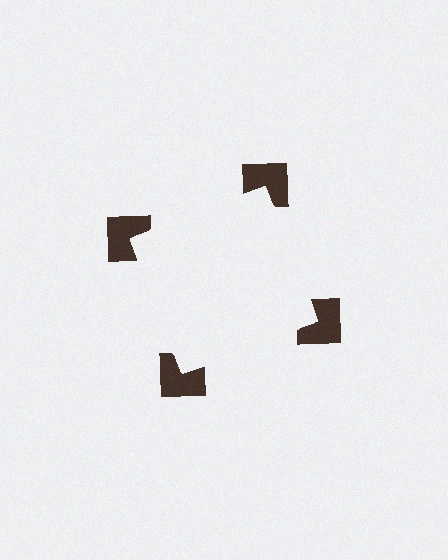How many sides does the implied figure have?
4 sides.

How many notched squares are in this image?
There are 4 — one at each vertex of the illusory square.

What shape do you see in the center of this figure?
An illusory square — its edges are inferred from the aligned wedge cuts in the notched squares, not physically drawn.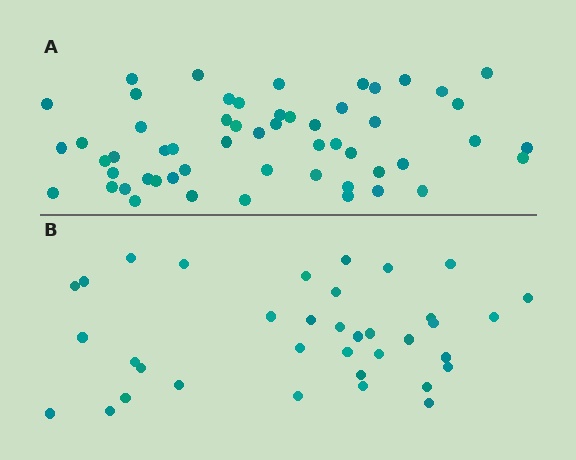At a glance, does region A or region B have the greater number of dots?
Region A (the top region) has more dots.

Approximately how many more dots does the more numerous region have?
Region A has approximately 20 more dots than region B.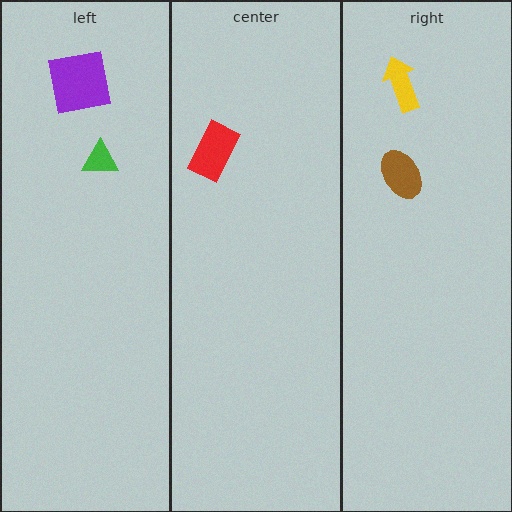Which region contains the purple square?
The left region.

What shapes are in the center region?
The red rectangle.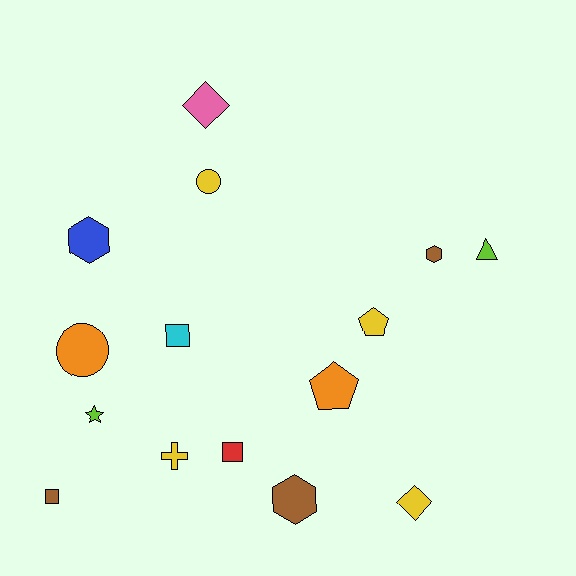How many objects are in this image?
There are 15 objects.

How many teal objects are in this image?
There are no teal objects.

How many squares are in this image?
There are 3 squares.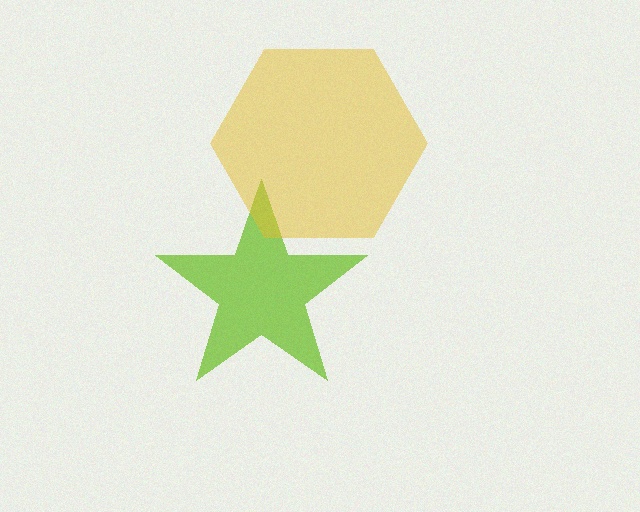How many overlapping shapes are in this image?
There are 2 overlapping shapes in the image.